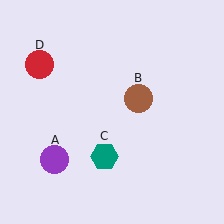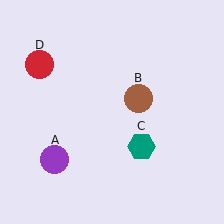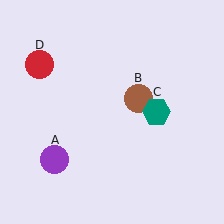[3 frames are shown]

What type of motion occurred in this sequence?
The teal hexagon (object C) rotated counterclockwise around the center of the scene.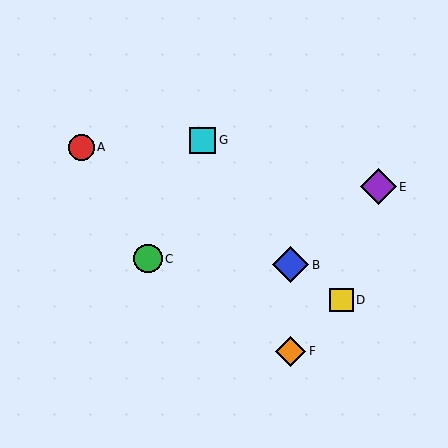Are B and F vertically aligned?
Yes, both are at x≈291.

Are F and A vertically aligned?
No, F is at x≈291 and A is at x≈81.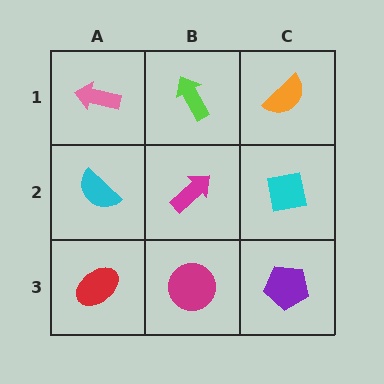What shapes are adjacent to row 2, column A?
A pink arrow (row 1, column A), a red ellipse (row 3, column A), a magenta arrow (row 2, column B).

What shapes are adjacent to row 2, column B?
A lime arrow (row 1, column B), a magenta circle (row 3, column B), a cyan semicircle (row 2, column A), a cyan square (row 2, column C).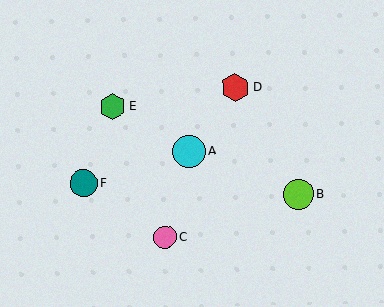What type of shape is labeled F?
Shape F is a teal circle.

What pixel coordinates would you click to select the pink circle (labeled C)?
Click at (165, 237) to select the pink circle C.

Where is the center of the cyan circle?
The center of the cyan circle is at (189, 151).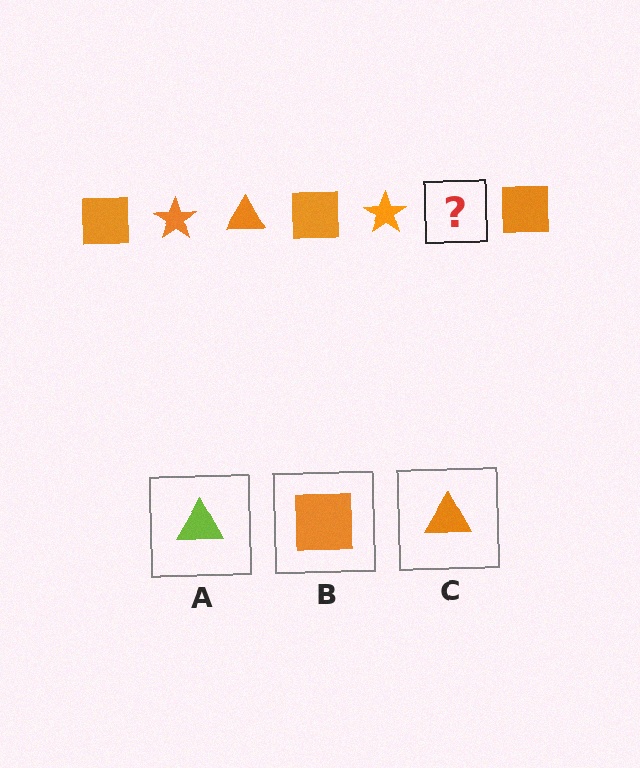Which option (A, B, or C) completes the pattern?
C.